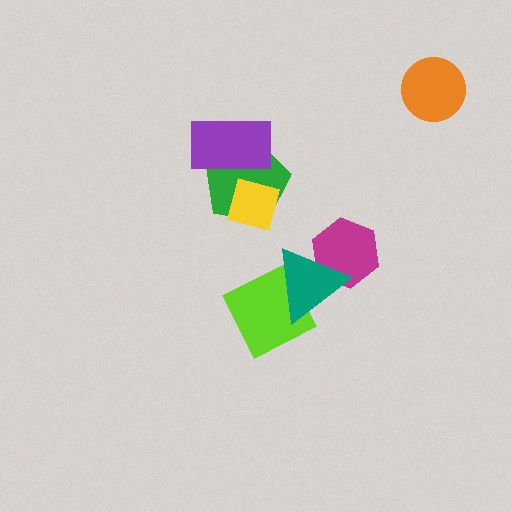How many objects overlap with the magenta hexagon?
1 object overlaps with the magenta hexagon.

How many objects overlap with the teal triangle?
2 objects overlap with the teal triangle.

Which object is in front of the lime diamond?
The teal triangle is in front of the lime diamond.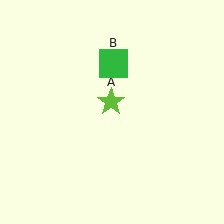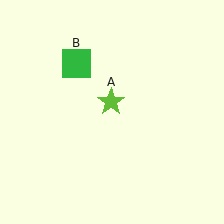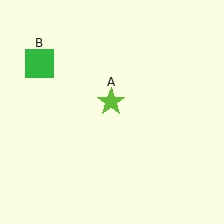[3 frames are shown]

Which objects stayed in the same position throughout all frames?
Lime star (object A) remained stationary.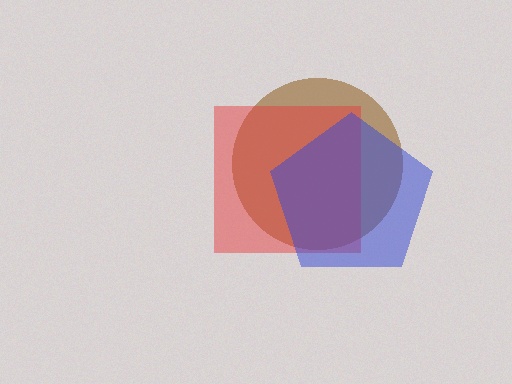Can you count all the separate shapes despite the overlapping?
Yes, there are 3 separate shapes.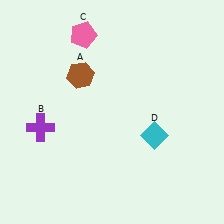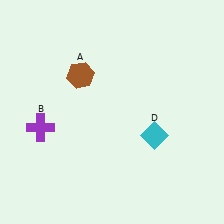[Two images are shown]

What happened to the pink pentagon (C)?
The pink pentagon (C) was removed in Image 2. It was in the top-left area of Image 1.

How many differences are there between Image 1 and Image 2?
There is 1 difference between the two images.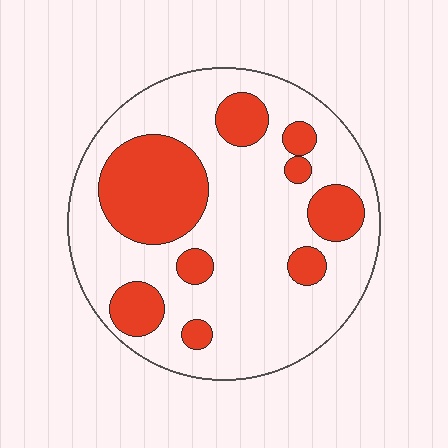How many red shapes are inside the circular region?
9.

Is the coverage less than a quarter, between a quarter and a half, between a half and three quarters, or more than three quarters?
Between a quarter and a half.